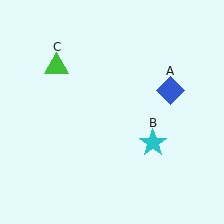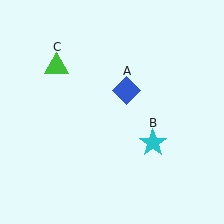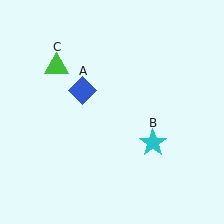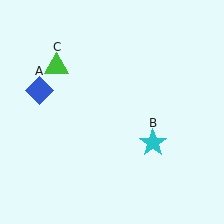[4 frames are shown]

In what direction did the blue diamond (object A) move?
The blue diamond (object A) moved left.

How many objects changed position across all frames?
1 object changed position: blue diamond (object A).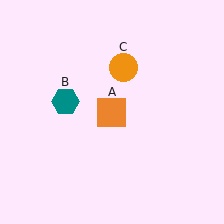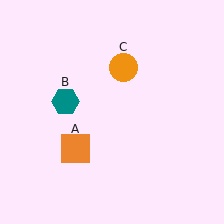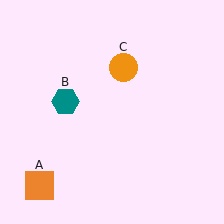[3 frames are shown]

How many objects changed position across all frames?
1 object changed position: orange square (object A).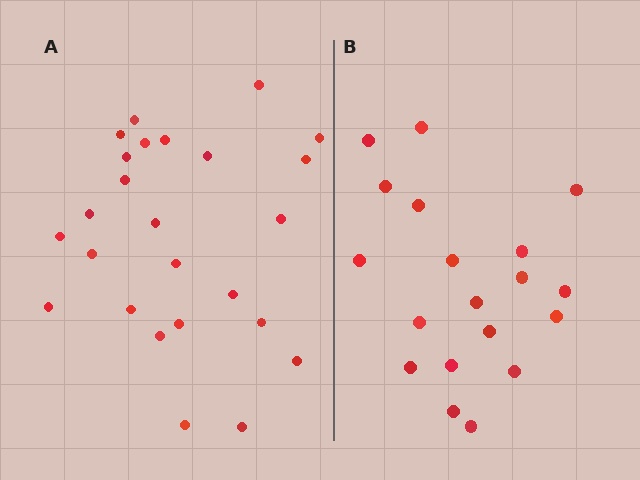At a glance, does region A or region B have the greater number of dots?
Region A (the left region) has more dots.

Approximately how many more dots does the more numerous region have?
Region A has about 6 more dots than region B.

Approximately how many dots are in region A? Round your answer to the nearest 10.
About 20 dots. (The exact count is 25, which rounds to 20.)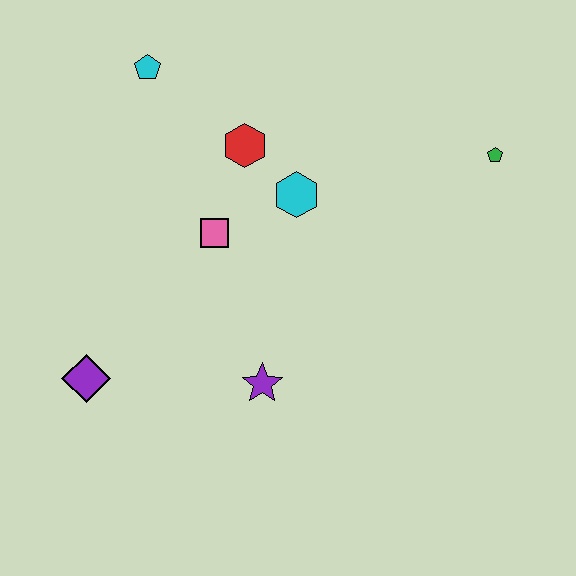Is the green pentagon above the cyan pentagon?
No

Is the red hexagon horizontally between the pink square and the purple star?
Yes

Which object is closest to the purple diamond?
The purple star is closest to the purple diamond.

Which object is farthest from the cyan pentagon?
The green pentagon is farthest from the cyan pentagon.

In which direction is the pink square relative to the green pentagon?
The pink square is to the left of the green pentagon.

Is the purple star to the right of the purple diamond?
Yes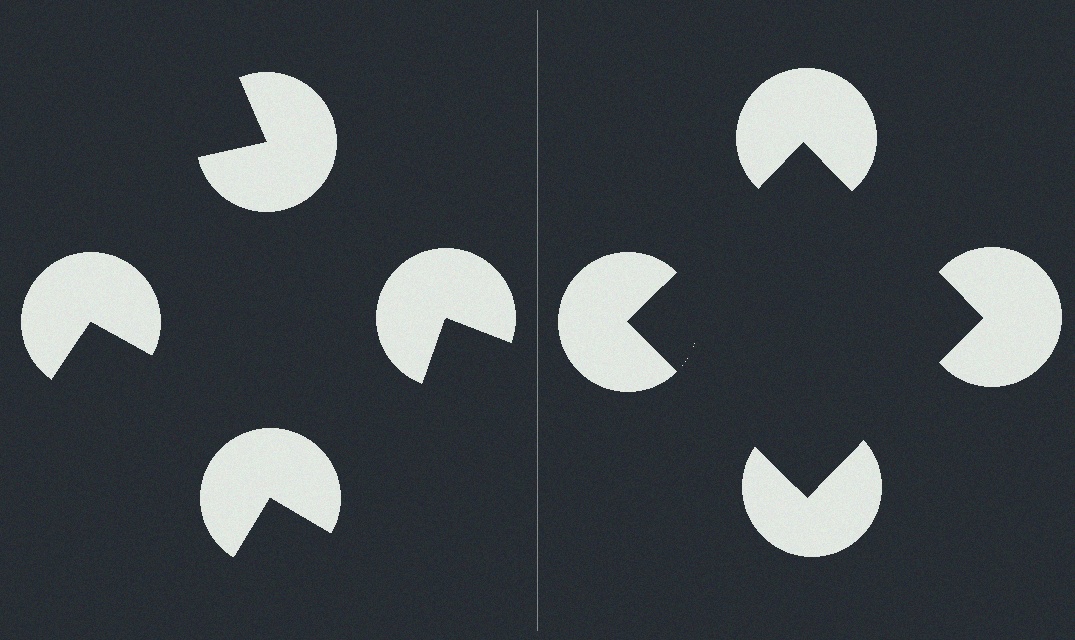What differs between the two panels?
The pac-man discs are positioned identically on both sides; only the wedge orientations differ. On the right they align to a square; on the left they are misaligned.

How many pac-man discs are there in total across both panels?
8 — 4 on each side.